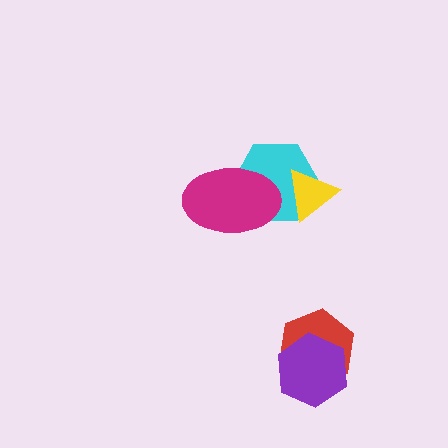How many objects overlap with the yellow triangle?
1 object overlaps with the yellow triangle.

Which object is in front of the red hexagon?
The purple hexagon is in front of the red hexagon.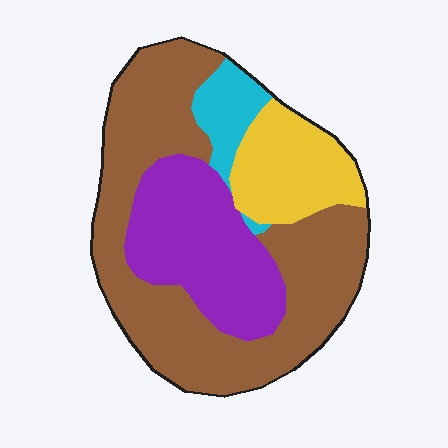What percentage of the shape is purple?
Purple covers around 25% of the shape.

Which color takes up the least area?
Cyan, at roughly 5%.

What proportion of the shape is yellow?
Yellow covers around 15% of the shape.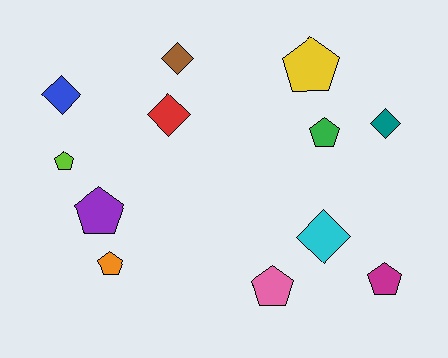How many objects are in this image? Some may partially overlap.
There are 12 objects.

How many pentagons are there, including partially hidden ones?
There are 7 pentagons.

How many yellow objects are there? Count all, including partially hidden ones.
There is 1 yellow object.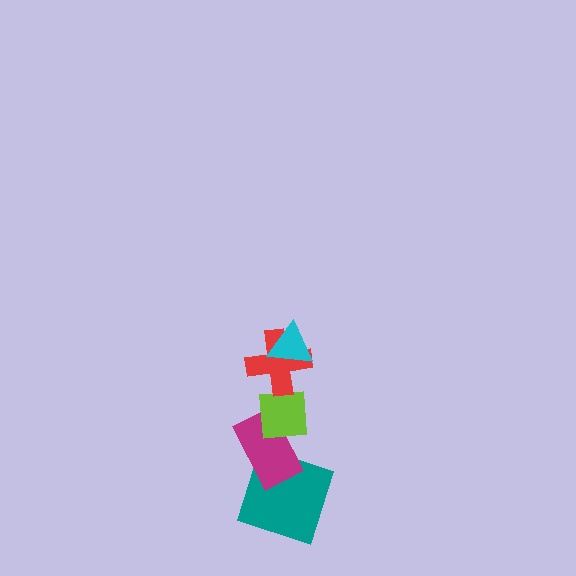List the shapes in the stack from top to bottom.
From top to bottom: the cyan triangle, the red cross, the lime square, the magenta rectangle, the teal square.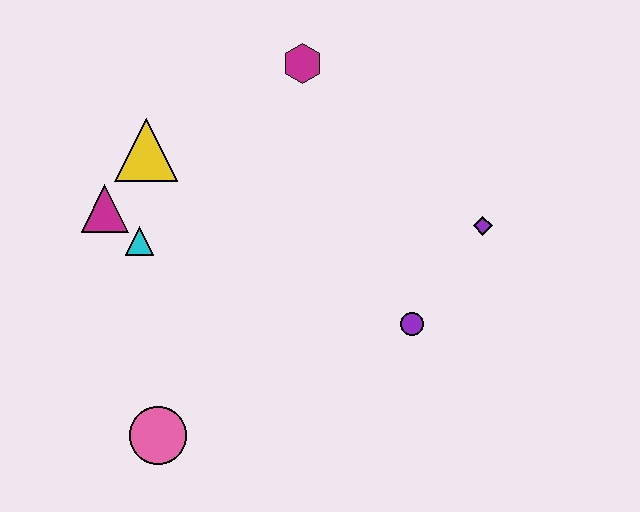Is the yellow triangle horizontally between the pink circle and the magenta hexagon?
No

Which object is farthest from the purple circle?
The magenta triangle is farthest from the purple circle.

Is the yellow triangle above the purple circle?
Yes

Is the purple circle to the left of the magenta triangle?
No